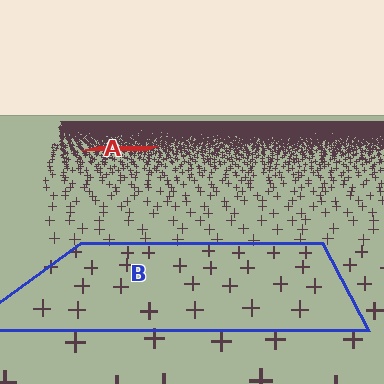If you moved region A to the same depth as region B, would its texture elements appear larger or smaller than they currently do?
They would appear larger. At a closer depth, the same texture elements are projected at a bigger on-screen size.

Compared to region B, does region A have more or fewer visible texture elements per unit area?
Region A has more texture elements per unit area — they are packed more densely because it is farther away.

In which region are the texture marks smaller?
The texture marks are smaller in region A, because it is farther away.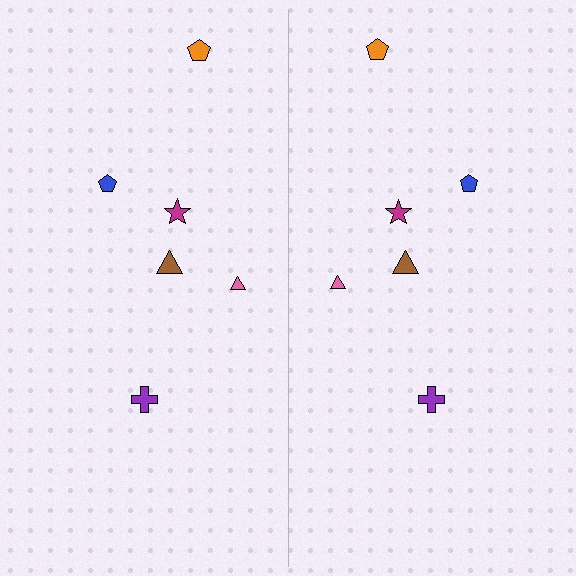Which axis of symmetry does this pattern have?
The pattern has a vertical axis of symmetry running through the center of the image.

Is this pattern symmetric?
Yes, this pattern has bilateral (reflection) symmetry.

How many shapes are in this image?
There are 12 shapes in this image.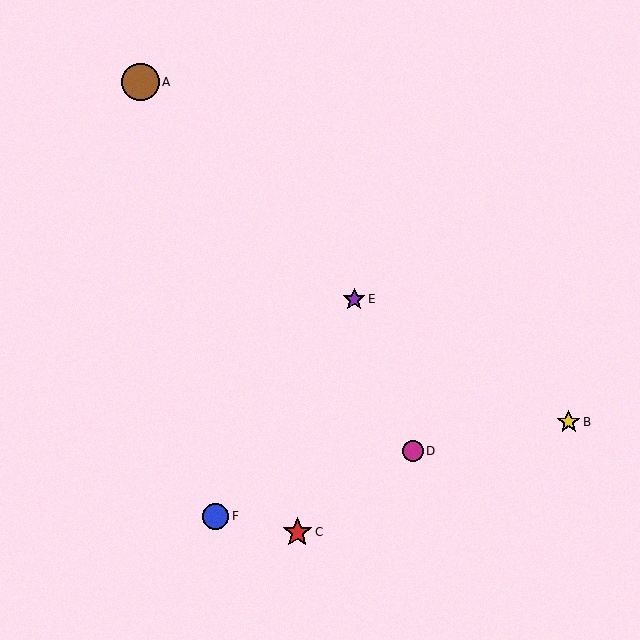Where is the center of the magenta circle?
The center of the magenta circle is at (413, 451).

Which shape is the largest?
The brown circle (labeled A) is the largest.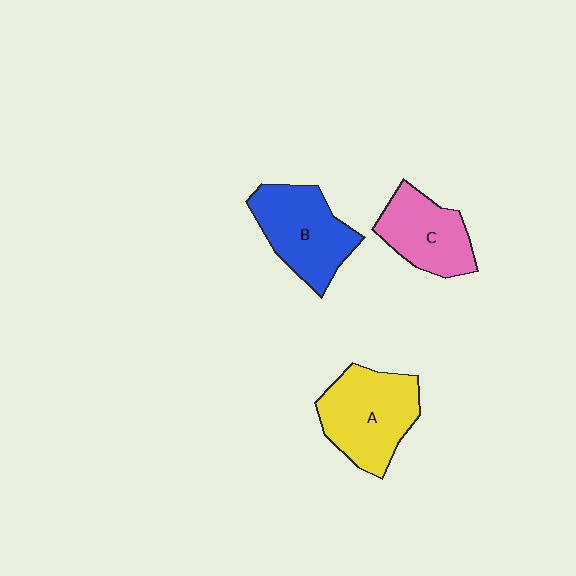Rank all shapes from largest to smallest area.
From largest to smallest: A (yellow), B (blue), C (pink).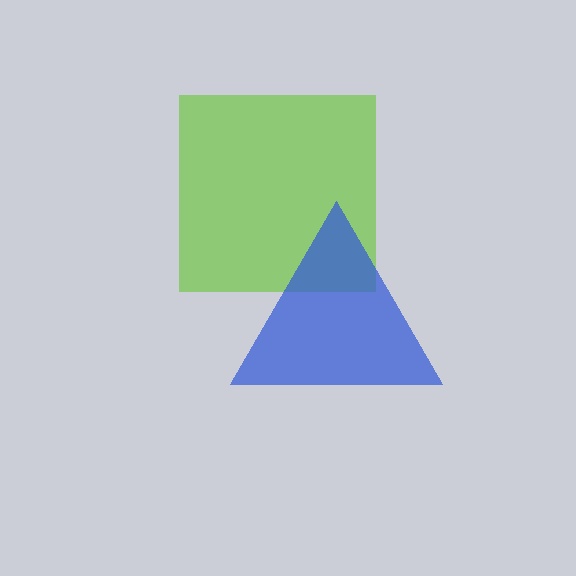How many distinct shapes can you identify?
There are 2 distinct shapes: a lime square, a blue triangle.